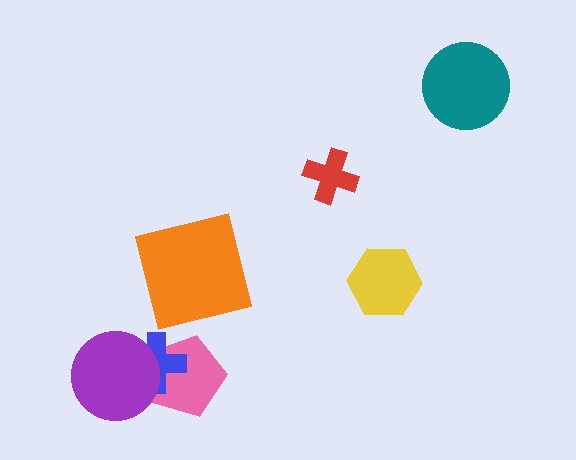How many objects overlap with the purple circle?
2 objects overlap with the purple circle.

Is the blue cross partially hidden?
Yes, it is partially covered by another shape.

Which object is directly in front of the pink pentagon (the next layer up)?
The blue cross is directly in front of the pink pentagon.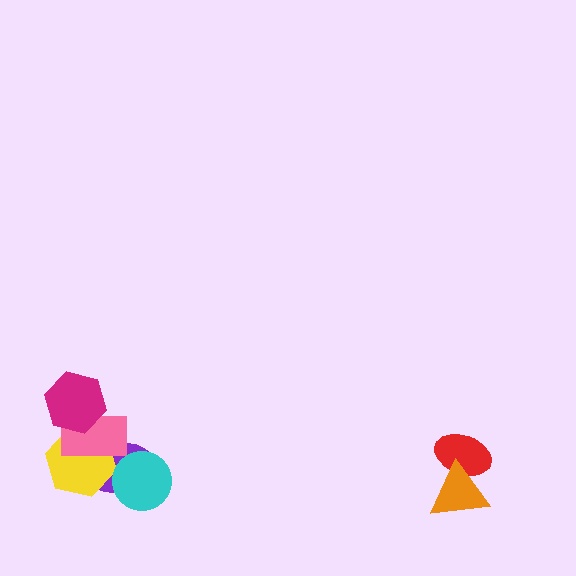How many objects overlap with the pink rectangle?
3 objects overlap with the pink rectangle.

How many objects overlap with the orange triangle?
1 object overlaps with the orange triangle.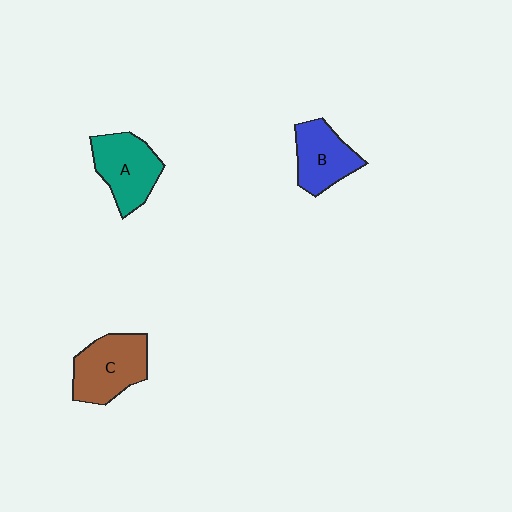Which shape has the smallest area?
Shape B (blue).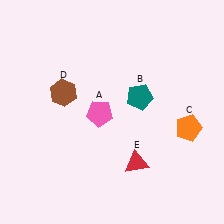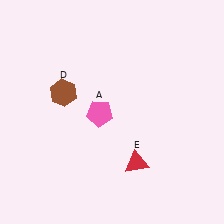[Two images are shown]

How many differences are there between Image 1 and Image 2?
There are 2 differences between the two images.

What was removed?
The teal pentagon (B), the orange pentagon (C) were removed in Image 2.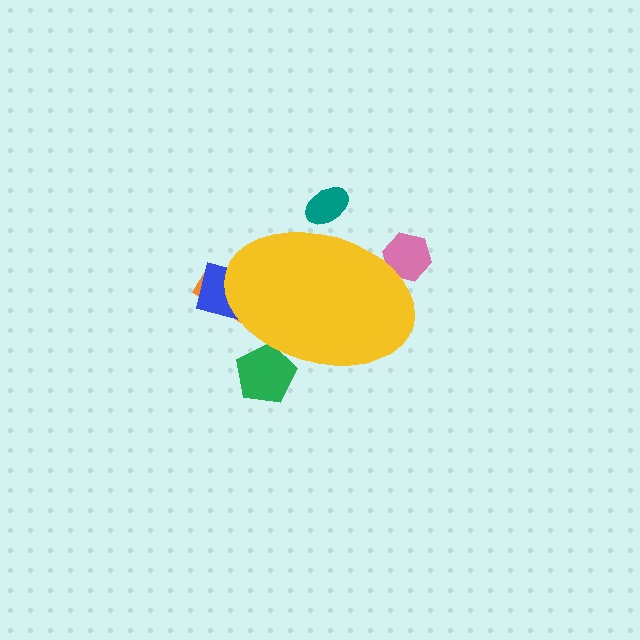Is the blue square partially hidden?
Yes, the blue square is partially hidden behind the yellow ellipse.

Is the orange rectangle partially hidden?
Yes, the orange rectangle is partially hidden behind the yellow ellipse.